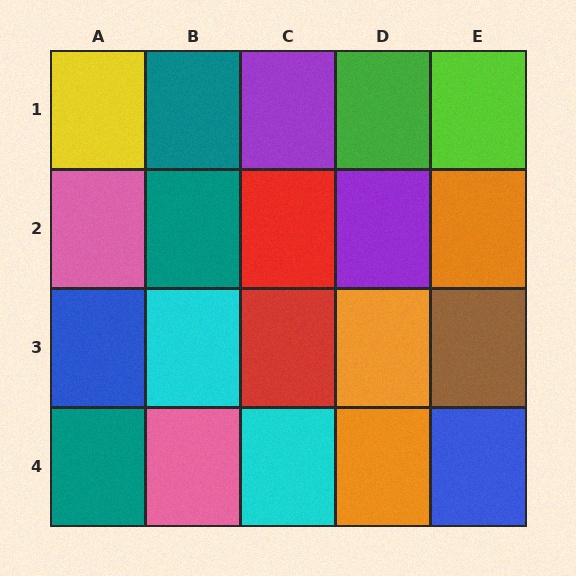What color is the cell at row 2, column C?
Red.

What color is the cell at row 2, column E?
Orange.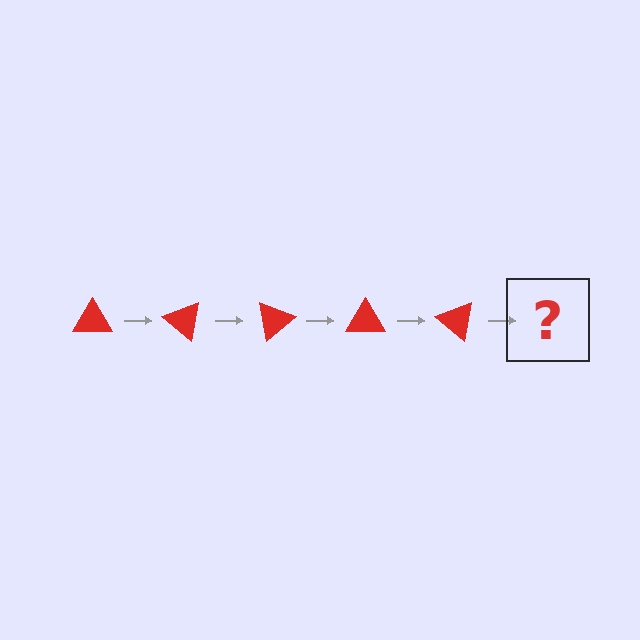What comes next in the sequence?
The next element should be a red triangle rotated 200 degrees.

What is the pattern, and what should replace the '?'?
The pattern is that the triangle rotates 40 degrees each step. The '?' should be a red triangle rotated 200 degrees.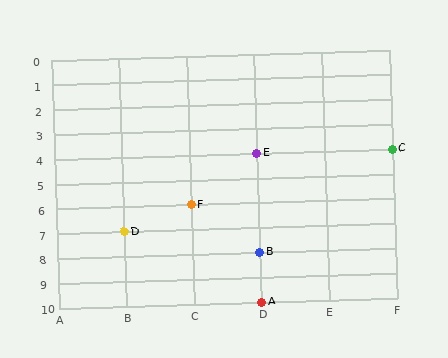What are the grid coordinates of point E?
Point E is at grid coordinates (D, 4).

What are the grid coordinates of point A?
Point A is at grid coordinates (D, 10).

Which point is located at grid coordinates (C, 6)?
Point F is at (C, 6).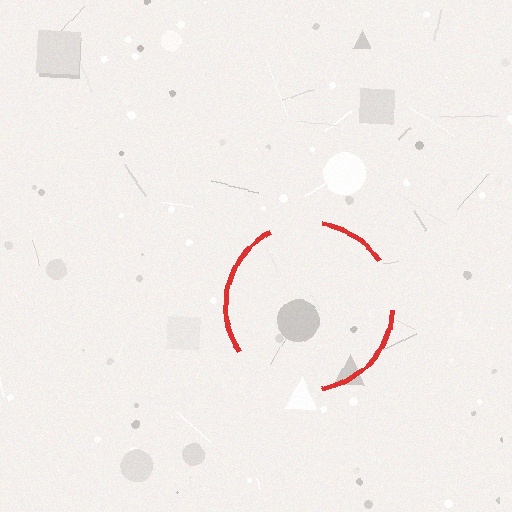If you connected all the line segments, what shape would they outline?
They would outline a circle.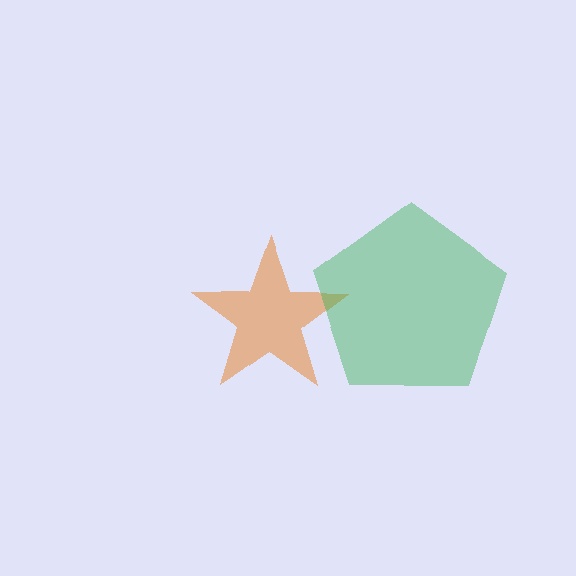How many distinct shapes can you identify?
There are 2 distinct shapes: an orange star, a green pentagon.